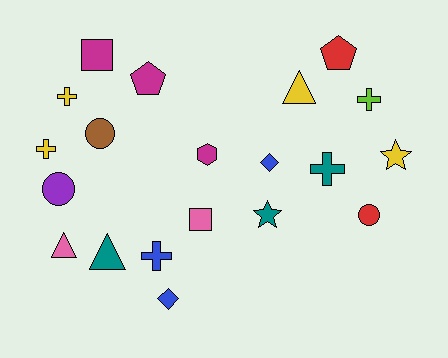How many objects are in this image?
There are 20 objects.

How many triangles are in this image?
There are 3 triangles.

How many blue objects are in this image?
There are 3 blue objects.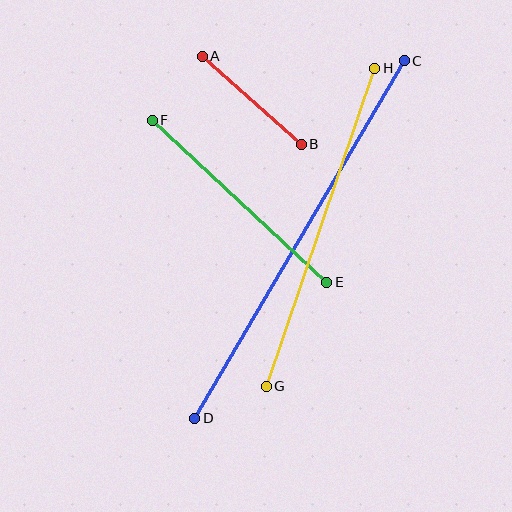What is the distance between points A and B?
The distance is approximately 133 pixels.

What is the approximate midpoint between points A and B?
The midpoint is at approximately (252, 100) pixels.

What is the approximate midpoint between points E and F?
The midpoint is at approximately (240, 201) pixels.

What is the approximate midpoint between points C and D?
The midpoint is at approximately (299, 239) pixels.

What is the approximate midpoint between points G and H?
The midpoint is at approximately (320, 227) pixels.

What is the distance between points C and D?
The distance is approximately 414 pixels.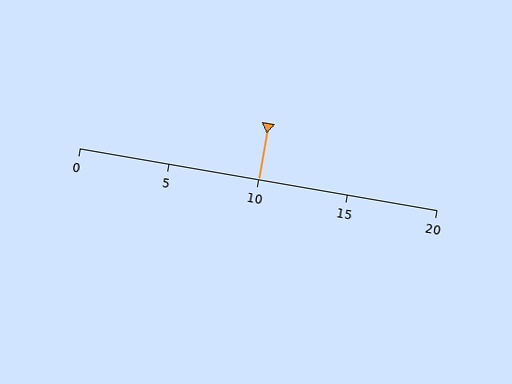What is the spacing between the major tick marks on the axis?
The major ticks are spaced 5 apart.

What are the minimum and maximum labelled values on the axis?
The axis runs from 0 to 20.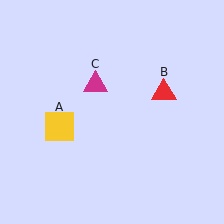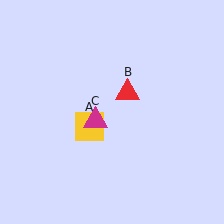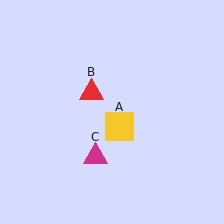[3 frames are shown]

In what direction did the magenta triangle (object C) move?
The magenta triangle (object C) moved down.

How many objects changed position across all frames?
3 objects changed position: yellow square (object A), red triangle (object B), magenta triangle (object C).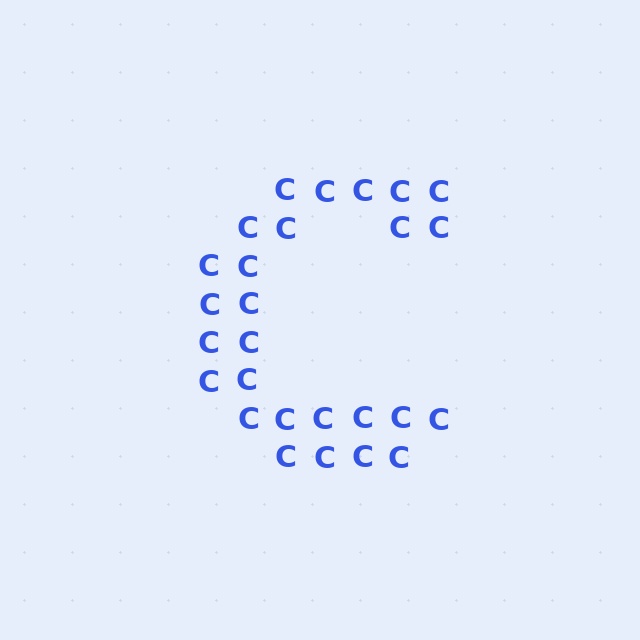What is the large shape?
The large shape is the letter C.